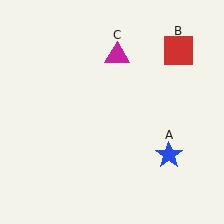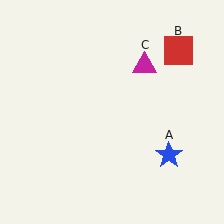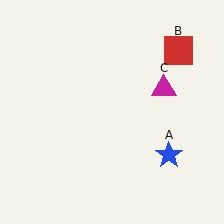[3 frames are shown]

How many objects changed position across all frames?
1 object changed position: magenta triangle (object C).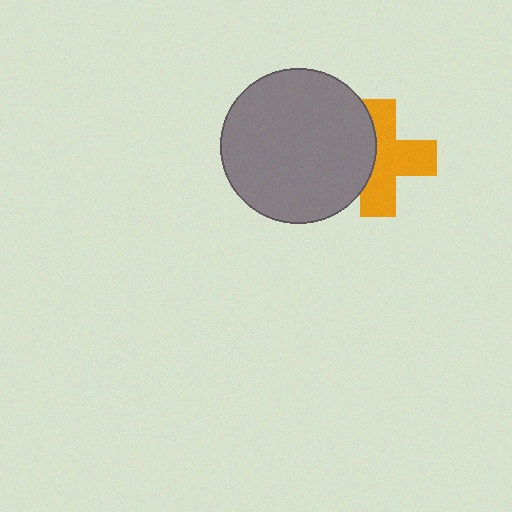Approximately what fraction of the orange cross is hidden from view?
Roughly 36% of the orange cross is hidden behind the gray circle.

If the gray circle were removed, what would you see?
You would see the complete orange cross.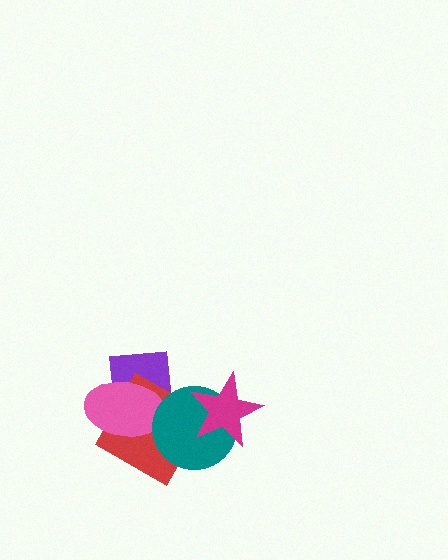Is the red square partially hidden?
Yes, it is partially covered by another shape.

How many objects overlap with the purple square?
3 objects overlap with the purple square.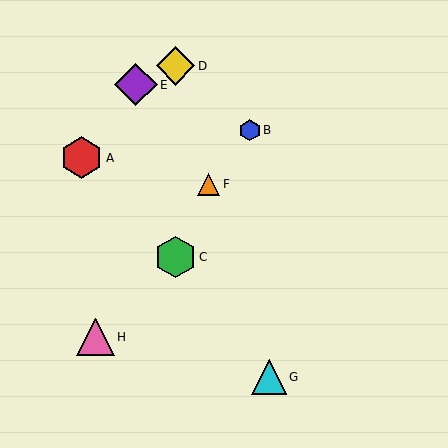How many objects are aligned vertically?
2 objects (C, D) are aligned vertically.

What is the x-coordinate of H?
Object H is at x≈96.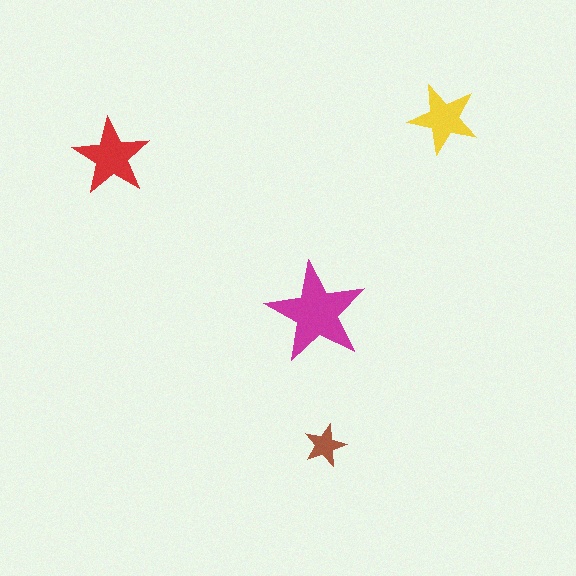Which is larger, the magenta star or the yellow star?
The magenta one.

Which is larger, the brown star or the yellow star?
The yellow one.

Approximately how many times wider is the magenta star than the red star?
About 1.5 times wider.